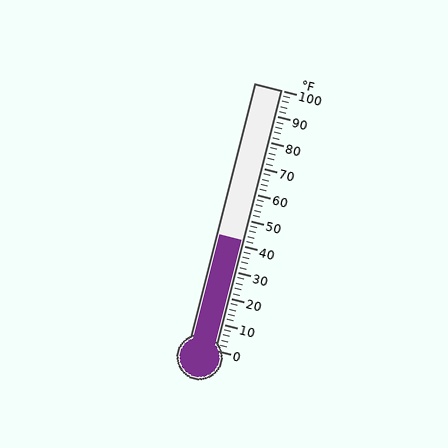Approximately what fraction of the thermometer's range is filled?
The thermometer is filled to approximately 40% of its range.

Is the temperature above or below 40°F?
The temperature is above 40°F.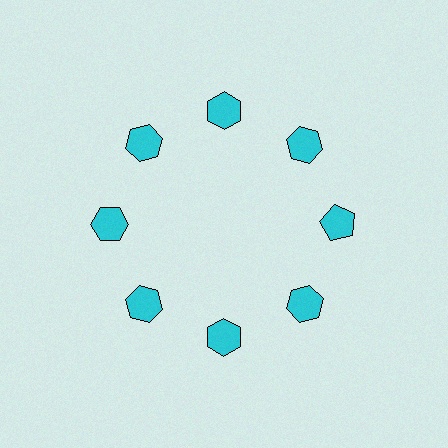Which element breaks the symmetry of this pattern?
The cyan pentagon at roughly the 3 o'clock position breaks the symmetry. All other shapes are cyan hexagons.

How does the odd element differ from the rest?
It has a different shape: pentagon instead of hexagon.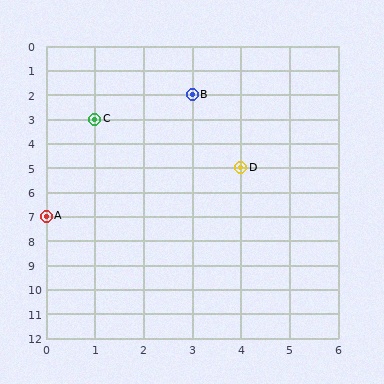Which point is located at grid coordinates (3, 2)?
Point B is at (3, 2).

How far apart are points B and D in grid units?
Points B and D are 1 column and 3 rows apart (about 3.2 grid units diagonally).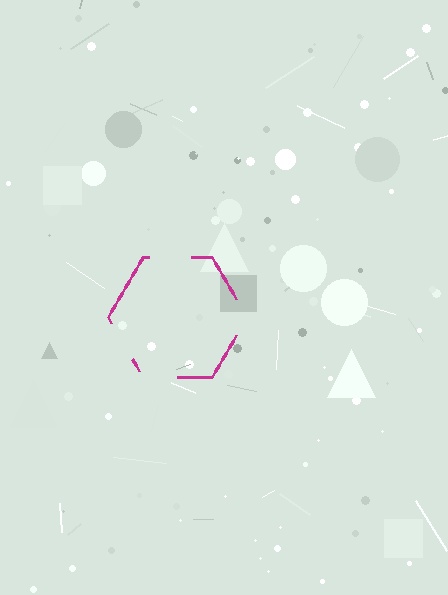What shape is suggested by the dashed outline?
The dashed outline suggests a hexagon.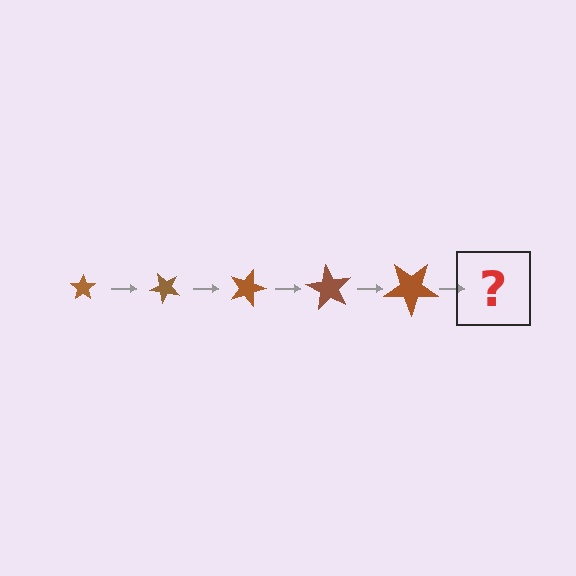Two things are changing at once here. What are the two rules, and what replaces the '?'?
The two rules are that the star grows larger each step and it rotates 45 degrees each step. The '?' should be a star, larger than the previous one and rotated 225 degrees from the start.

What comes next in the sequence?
The next element should be a star, larger than the previous one and rotated 225 degrees from the start.